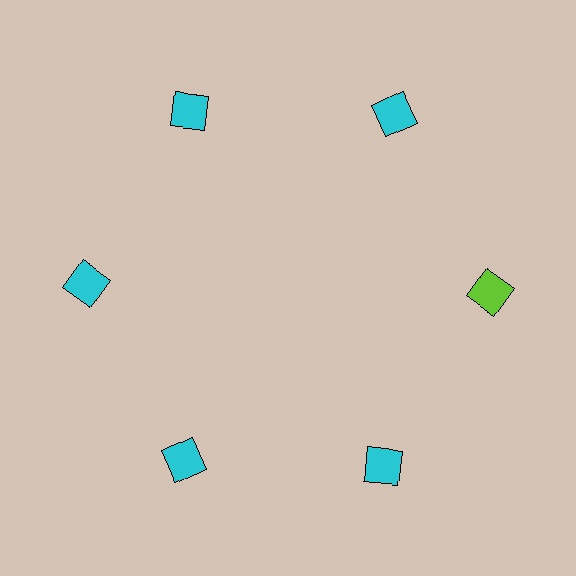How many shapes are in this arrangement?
There are 6 shapes arranged in a ring pattern.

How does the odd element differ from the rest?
It has a different color: lime instead of cyan.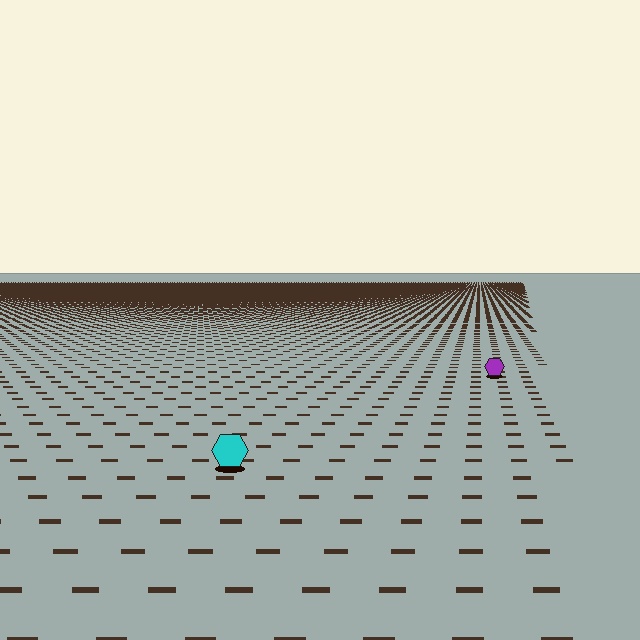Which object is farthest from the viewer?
The purple hexagon is farthest from the viewer. It appears smaller and the ground texture around it is denser.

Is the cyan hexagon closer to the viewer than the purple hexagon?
Yes. The cyan hexagon is closer — you can tell from the texture gradient: the ground texture is coarser near it.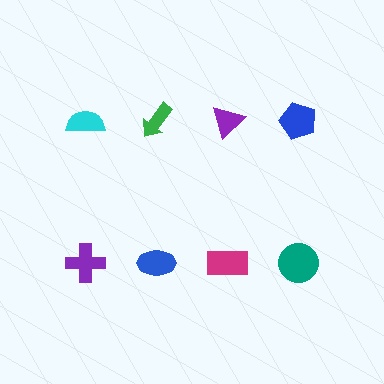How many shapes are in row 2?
4 shapes.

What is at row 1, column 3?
A purple triangle.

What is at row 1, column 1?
A cyan semicircle.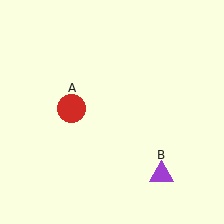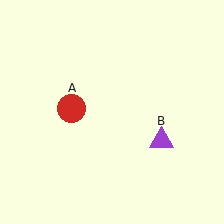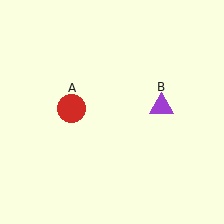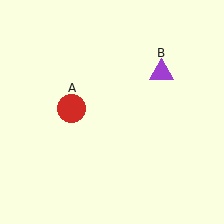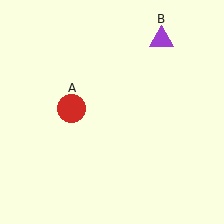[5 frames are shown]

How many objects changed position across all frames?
1 object changed position: purple triangle (object B).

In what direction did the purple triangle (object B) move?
The purple triangle (object B) moved up.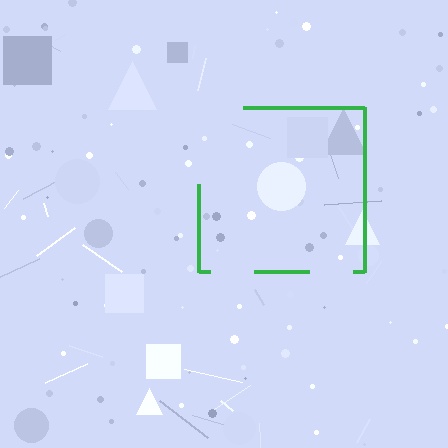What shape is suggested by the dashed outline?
The dashed outline suggests a square.